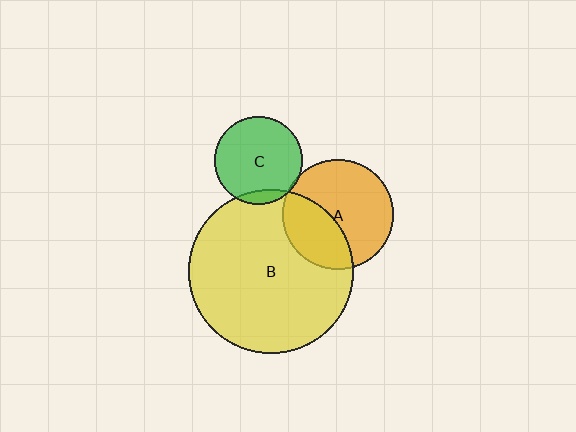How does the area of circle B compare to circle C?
Approximately 3.5 times.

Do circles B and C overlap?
Yes.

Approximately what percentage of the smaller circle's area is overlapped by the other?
Approximately 10%.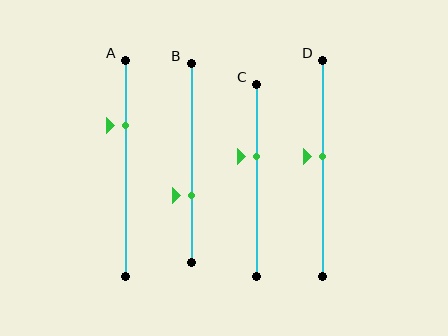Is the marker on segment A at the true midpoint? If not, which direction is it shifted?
No, the marker on segment A is shifted upward by about 19% of the segment length.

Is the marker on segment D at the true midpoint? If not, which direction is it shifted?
No, the marker on segment D is shifted upward by about 6% of the segment length.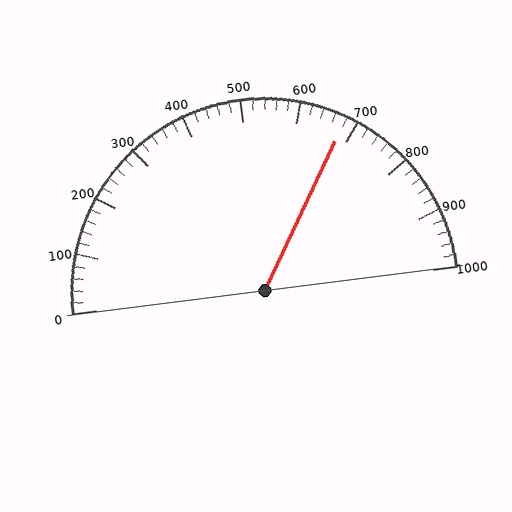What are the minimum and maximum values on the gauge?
The gauge ranges from 0 to 1000.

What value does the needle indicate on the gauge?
The needle indicates approximately 680.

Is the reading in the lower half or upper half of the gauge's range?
The reading is in the upper half of the range (0 to 1000).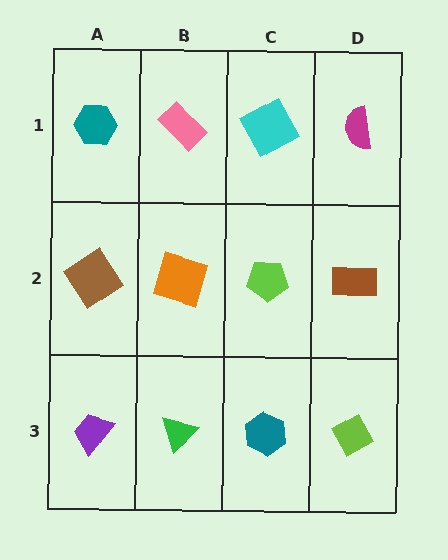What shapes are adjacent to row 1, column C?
A lime pentagon (row 2, column C), a pink rectangle (row 1, column B), a magenta semicircle (row 1, column D).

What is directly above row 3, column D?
A brown rectangle.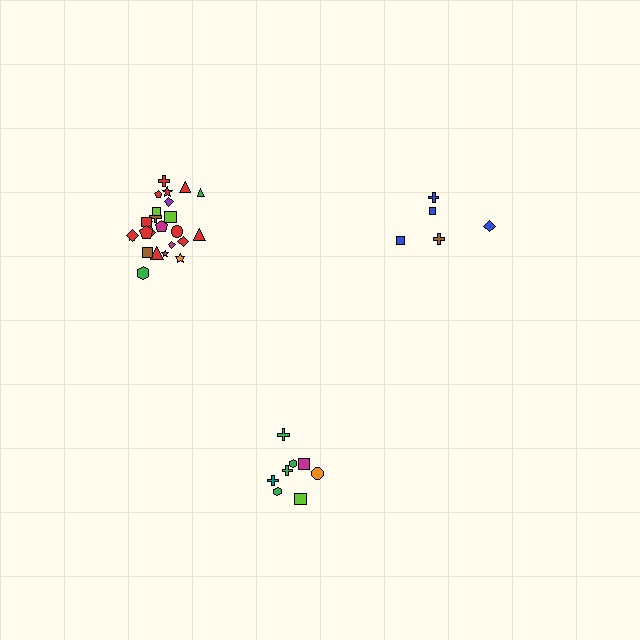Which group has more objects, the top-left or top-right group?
The top-left group.